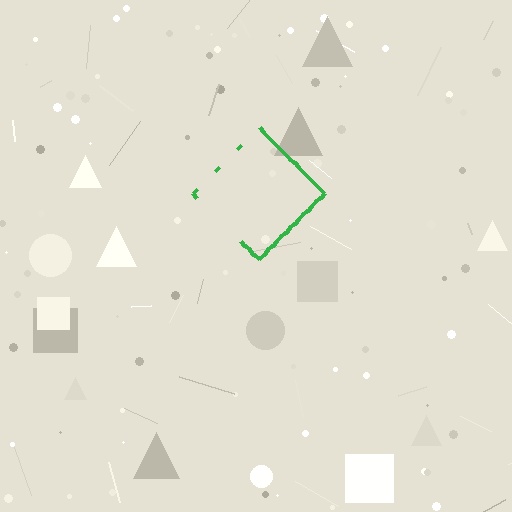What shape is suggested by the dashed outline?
The dashed outline suggests a diamond.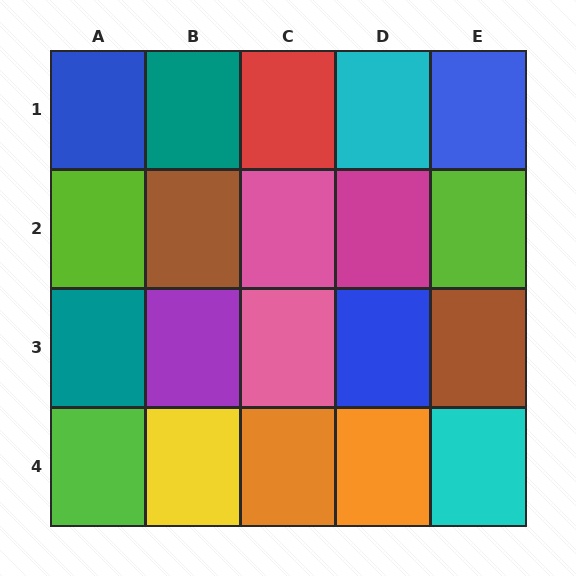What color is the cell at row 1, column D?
Cyan.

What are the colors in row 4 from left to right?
Lime, yellow, orange, orange, cyan.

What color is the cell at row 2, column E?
Lime.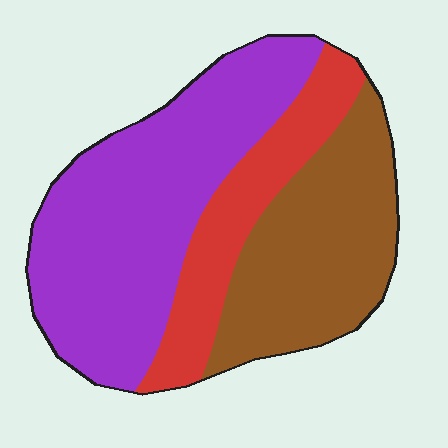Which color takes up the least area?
Red, at roughly 20%.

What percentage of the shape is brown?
Brown takes up about one third (1/3) of the shape.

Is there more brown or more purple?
Purple.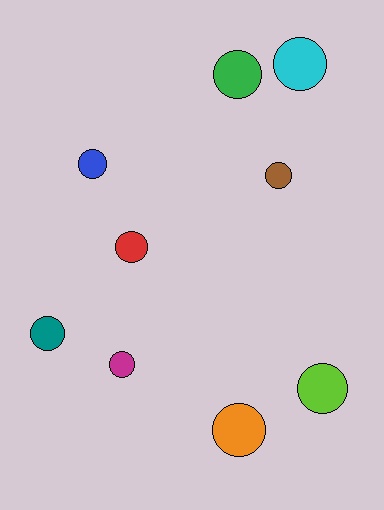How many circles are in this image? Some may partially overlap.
There are 9 circles.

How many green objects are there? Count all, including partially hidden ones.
There is 1 green object.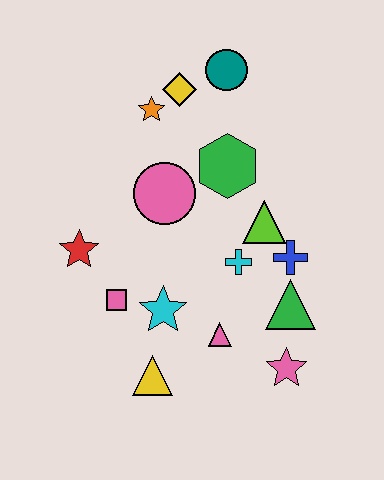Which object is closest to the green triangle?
The blue cross is closest to the green triangle.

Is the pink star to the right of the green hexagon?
Yes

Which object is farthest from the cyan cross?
The teal circle is farthest from the cyan cross.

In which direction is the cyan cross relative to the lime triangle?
The cyan cross is below the lime triangle.